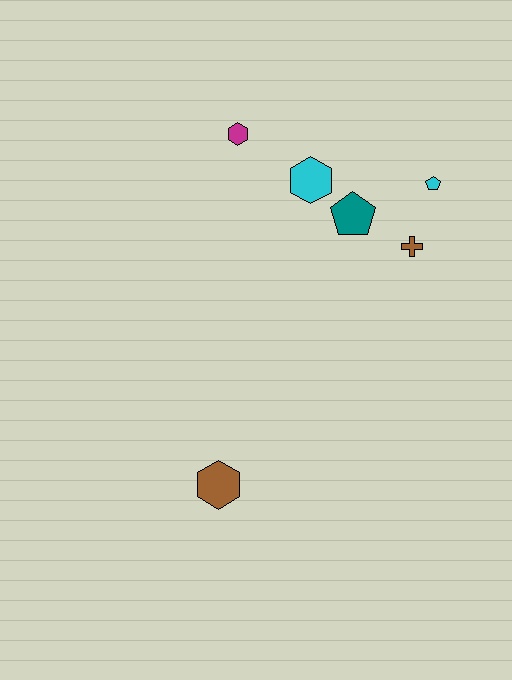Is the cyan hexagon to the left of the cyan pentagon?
Yes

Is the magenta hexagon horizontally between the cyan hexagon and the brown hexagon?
Yes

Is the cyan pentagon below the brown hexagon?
No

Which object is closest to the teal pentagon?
The cyan hexagon is closest to the teal pentagon.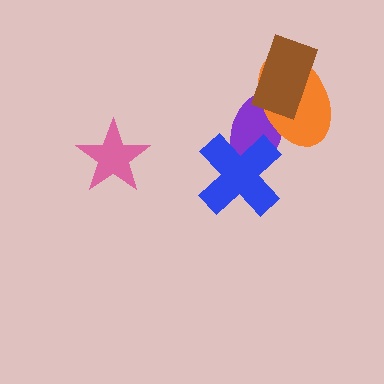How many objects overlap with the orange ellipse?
2 objects overlap with the orange ellipse.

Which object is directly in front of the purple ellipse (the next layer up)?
The orange ellipse is directly in front of the purple ellipse.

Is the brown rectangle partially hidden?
No, no other shape covers it.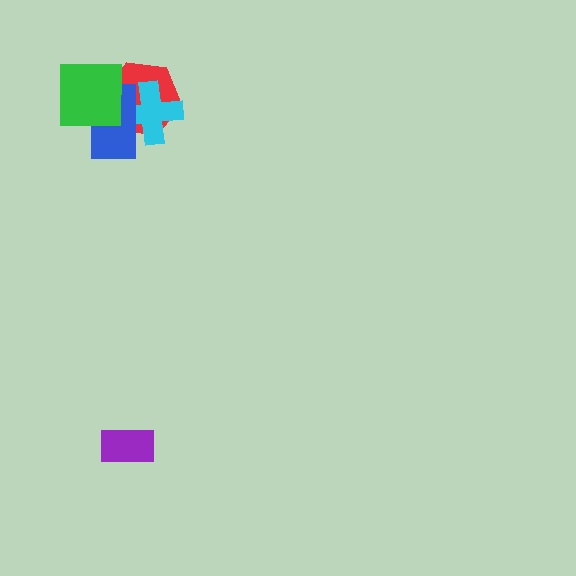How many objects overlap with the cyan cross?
3 objects overlap with the cyan cross.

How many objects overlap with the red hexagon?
3 objects overlap with the red hexagon.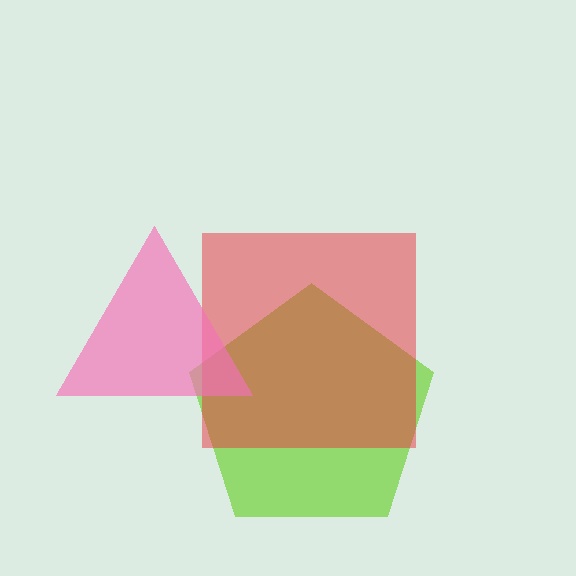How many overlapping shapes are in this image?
There are 3 overlapping shapes in the image.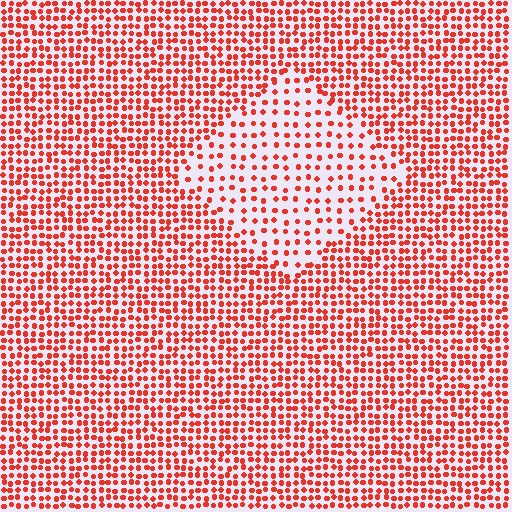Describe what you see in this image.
The image contains small red elements arranged at two different densities. A diamond-shaped region is visible where the elements are less densely packed than the surrounding area.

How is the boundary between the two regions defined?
The boundary is defined by a change in element density (approximately 2.1x ratio). All elements are the same color, size, and shape.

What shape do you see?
I see a diamond.